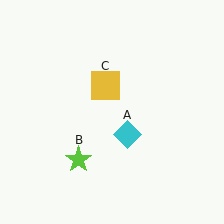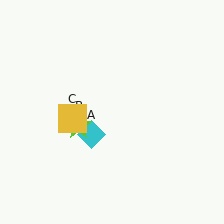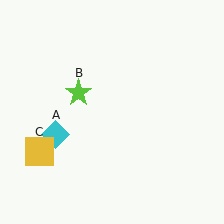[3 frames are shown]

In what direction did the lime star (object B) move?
The lime star (object B) moved up.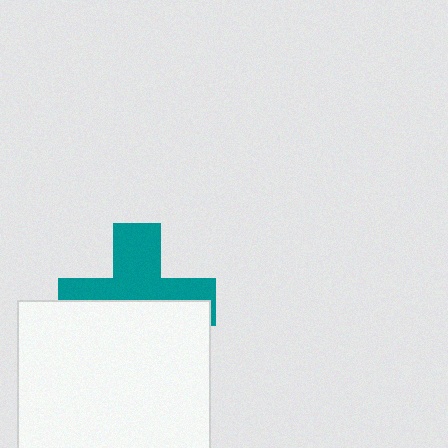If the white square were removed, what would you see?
You would see the complete teal cross.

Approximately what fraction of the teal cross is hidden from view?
Roughly 52% of the teal cross is hidden behind the white square.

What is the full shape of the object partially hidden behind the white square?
The partially hidden object is a teal cross.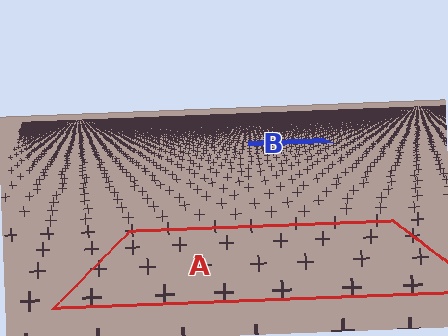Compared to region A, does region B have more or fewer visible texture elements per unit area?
Region B has more texture elements per unit area — they are packed more densely because it is farther away.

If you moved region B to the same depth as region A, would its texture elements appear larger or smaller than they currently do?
They would appear larger. At a closer depth, the same texture elements are projected at a bigger on-screen size.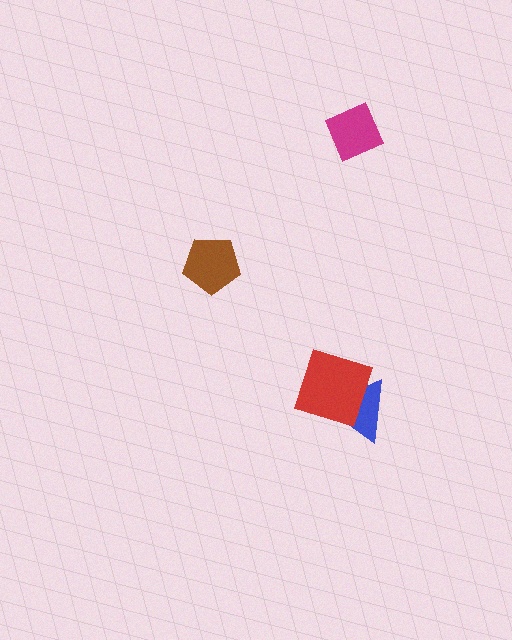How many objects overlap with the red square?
1 object overlaps with the red square.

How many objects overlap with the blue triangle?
1 object overlaps with the blue triangle.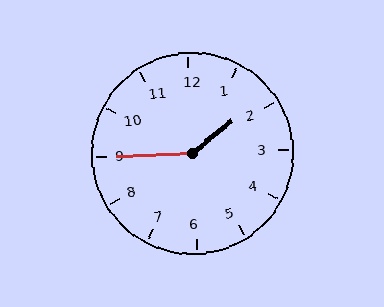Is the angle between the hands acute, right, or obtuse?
It is obtuse.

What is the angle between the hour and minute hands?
Approximately 142 degrees.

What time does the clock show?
1:45.